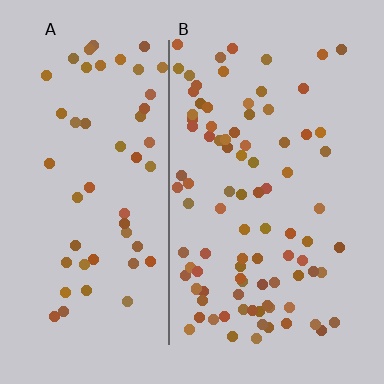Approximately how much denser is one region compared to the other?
Approximately 1.7× — region B over region A.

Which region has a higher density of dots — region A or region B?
B (the right).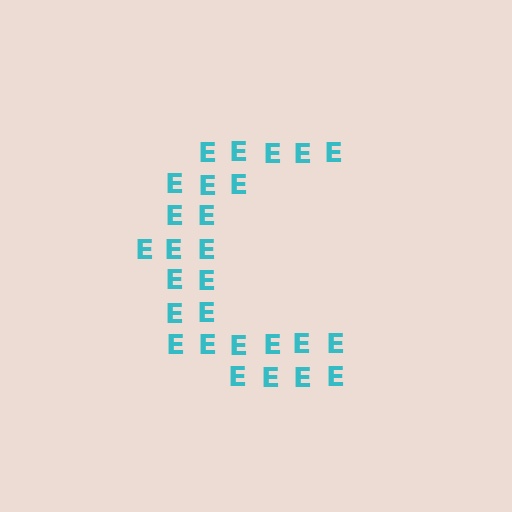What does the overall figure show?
The overall figure shows the letter C.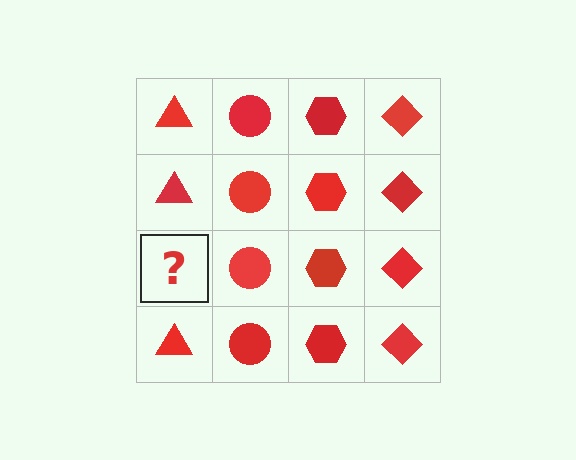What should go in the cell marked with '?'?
The missing cell should contain a red triangle.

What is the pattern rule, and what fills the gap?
The rule is that each column has a consistent shape. The gap should be filled with a red triangle.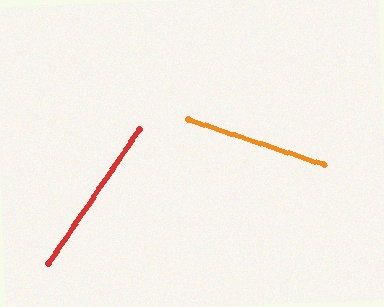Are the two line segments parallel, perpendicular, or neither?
Neither parallel nor perpendicular — they differ by about 74°.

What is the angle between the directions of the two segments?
Approximately 74 degrees.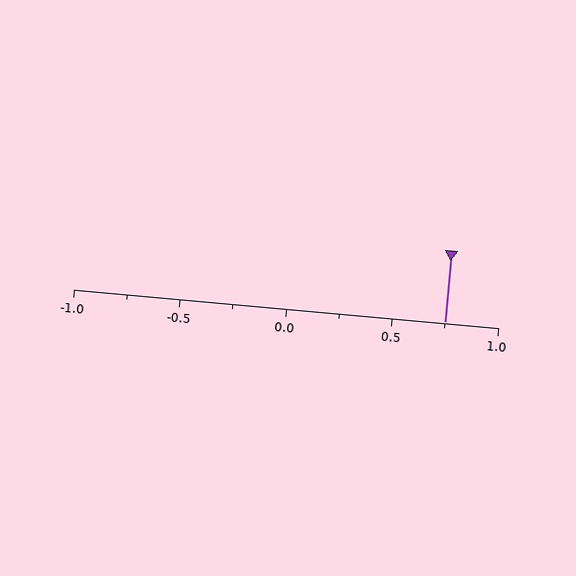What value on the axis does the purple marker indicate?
The marker indicates approximately 0.75.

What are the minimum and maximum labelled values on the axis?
The axis runs from -1.0 to 1.0.